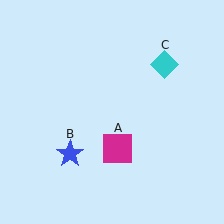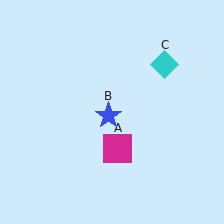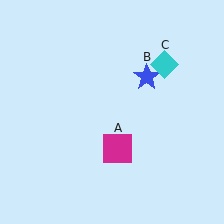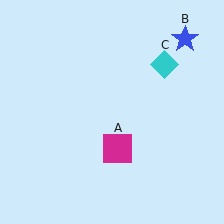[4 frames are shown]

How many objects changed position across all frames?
1 object changed position: blue star (object B).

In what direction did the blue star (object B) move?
The blue star (object B) moved up and to the right.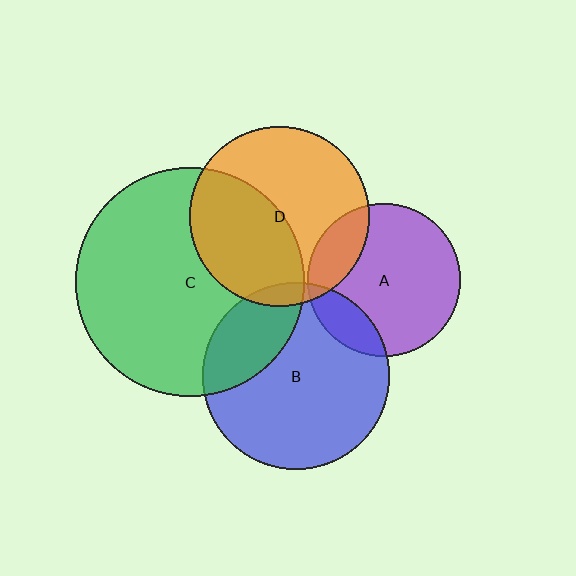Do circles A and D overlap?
Yes.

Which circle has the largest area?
Circle C (green).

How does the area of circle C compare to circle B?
Approximately 1.5 times.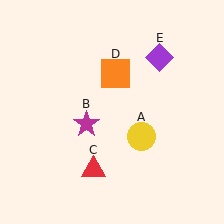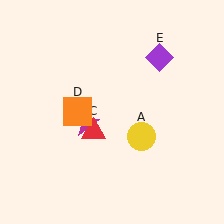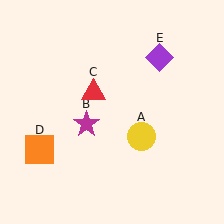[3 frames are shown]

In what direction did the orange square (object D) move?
The orange square (object D) moved down and to the left.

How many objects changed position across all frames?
2 objects changed position: red triangle (object C), orange square (object D).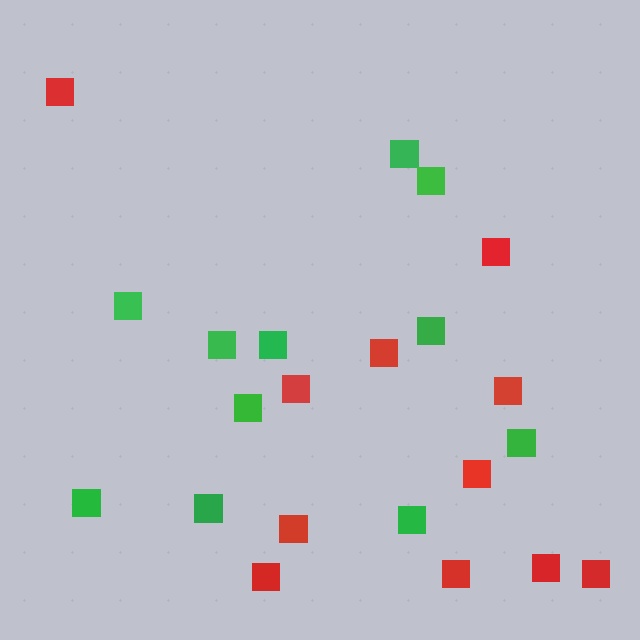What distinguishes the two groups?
There are 2 groups: one group of green squares (11) and one group of red squares (11).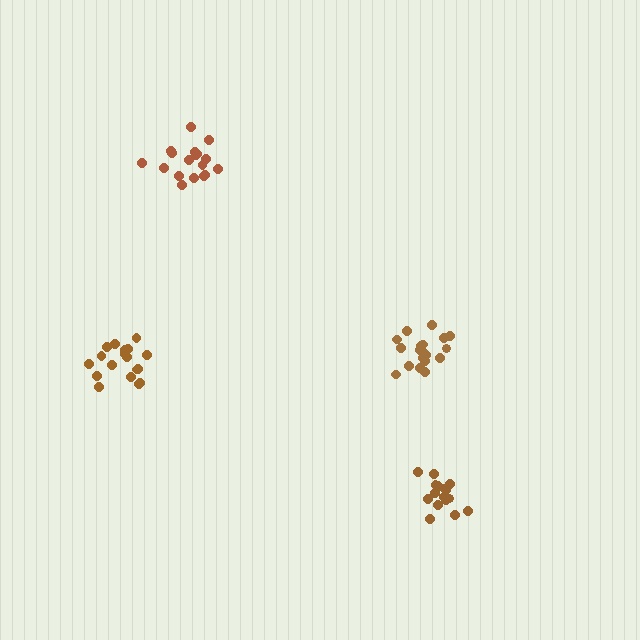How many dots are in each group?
Group 1: 20 dots, Group 2: 19 dots, Group 3: 16 dots, Group 4: 18 dots (73 total).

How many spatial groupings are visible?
There are 4 spatial groupings.